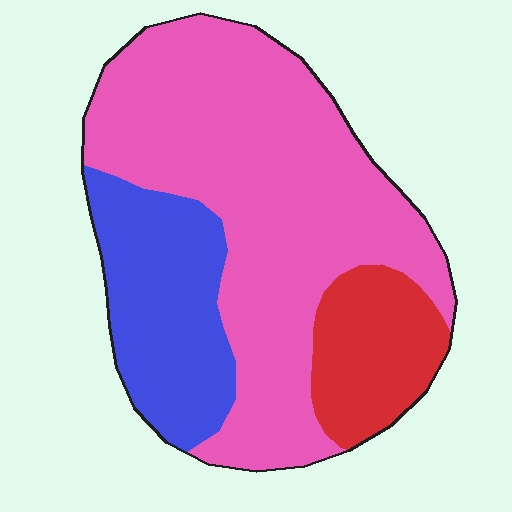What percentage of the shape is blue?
Blue takes up between a sixth and a third of the shape.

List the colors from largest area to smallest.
From largest to smallest: pink, blue, red.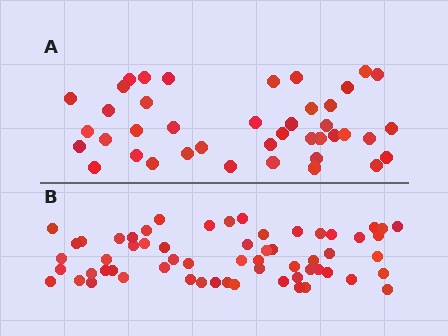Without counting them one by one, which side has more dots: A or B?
Region B (the bottom region) has more dots.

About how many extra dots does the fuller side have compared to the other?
Region B has approximately 20 more dots than region A.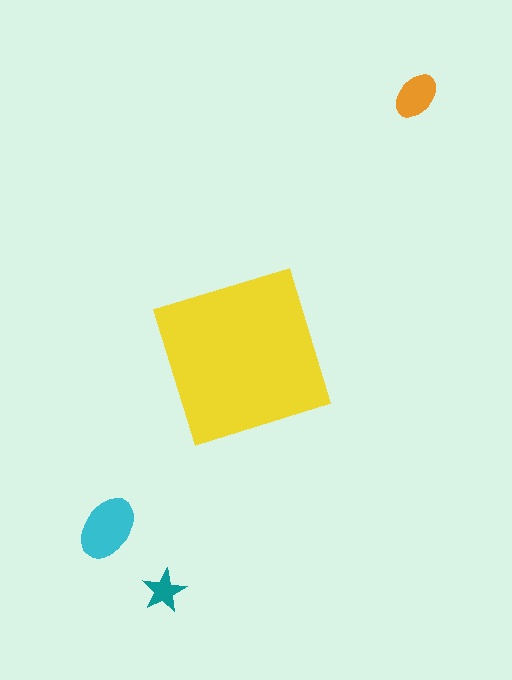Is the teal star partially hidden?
No, the teal star is fully visible.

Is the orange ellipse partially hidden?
No, the orange ellipse is fully visible.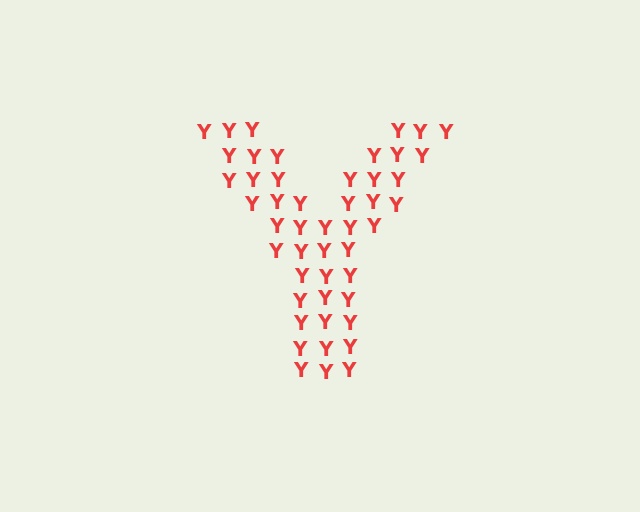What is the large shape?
The large shape is the letter Y.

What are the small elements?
The small elements are letter Y's.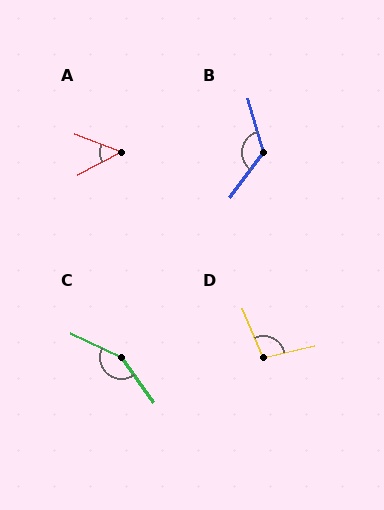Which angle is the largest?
C, at approximately 152 degrees.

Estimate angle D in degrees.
Approximately 100 degrees.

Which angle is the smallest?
A, at approximately 49 degrees.